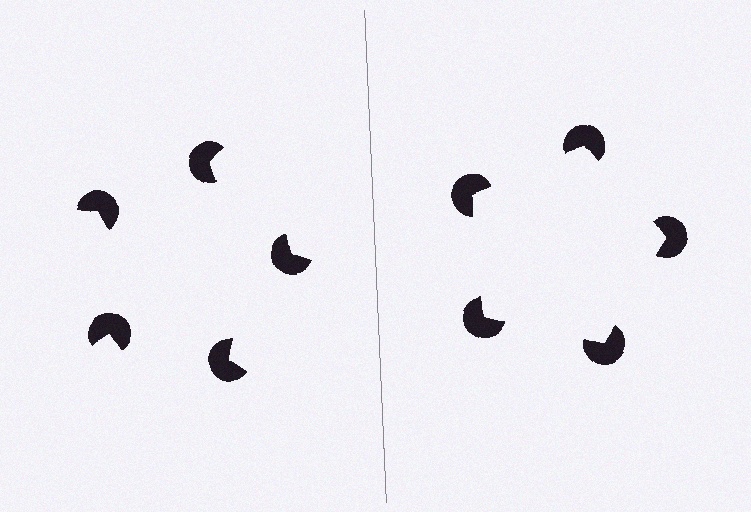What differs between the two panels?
The pac-man discs are positioned identically on both sides; only the wedge orientations differ. On the right they align to a pentagon; on the left they are misaligned.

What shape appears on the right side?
An illusory pentagon.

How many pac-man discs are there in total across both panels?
10 — 5 on each side.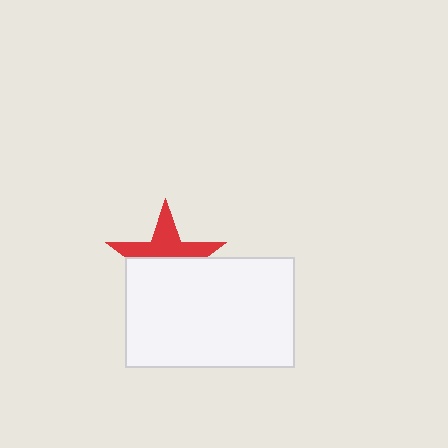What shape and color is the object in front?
The object in front is a white rectangle.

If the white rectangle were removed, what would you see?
You would see the complete red star.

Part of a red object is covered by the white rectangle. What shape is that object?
It is a star.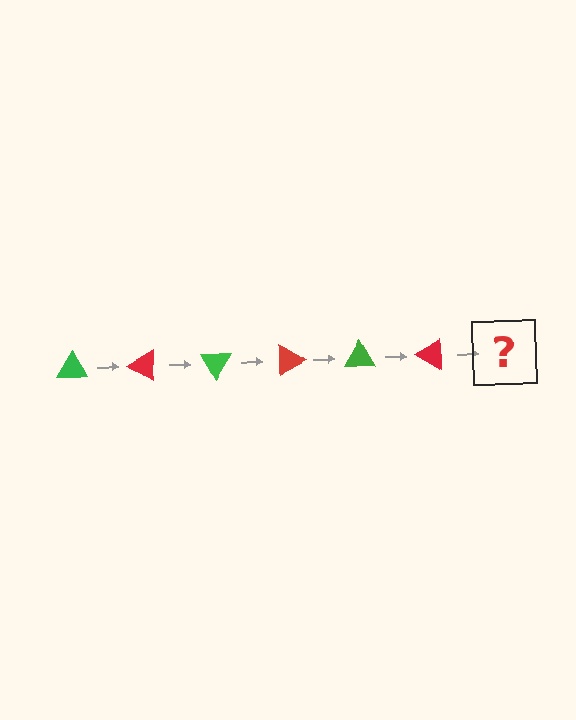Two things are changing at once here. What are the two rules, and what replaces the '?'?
The two rules are that it rotates 30 degrees each step and the color cycles through green and red. The '?' should be a green triangle, rotated 180 degrees from the start.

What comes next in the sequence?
The next element should be a green triangle, rotated 180 degrees from the start.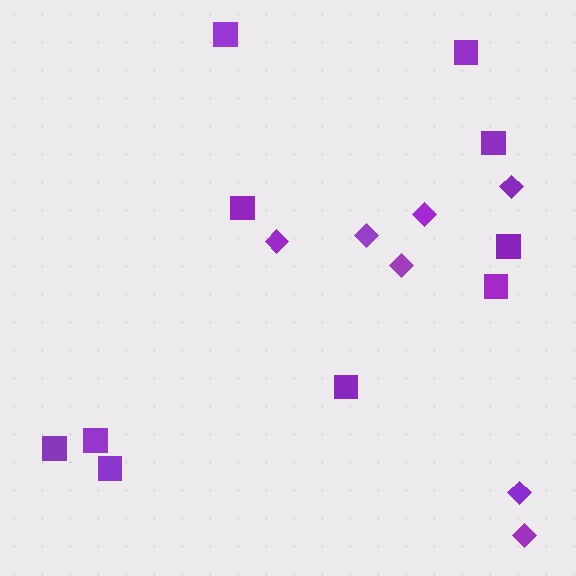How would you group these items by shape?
There are 2 groups: one group of diamonds (7) and one group of squares (10).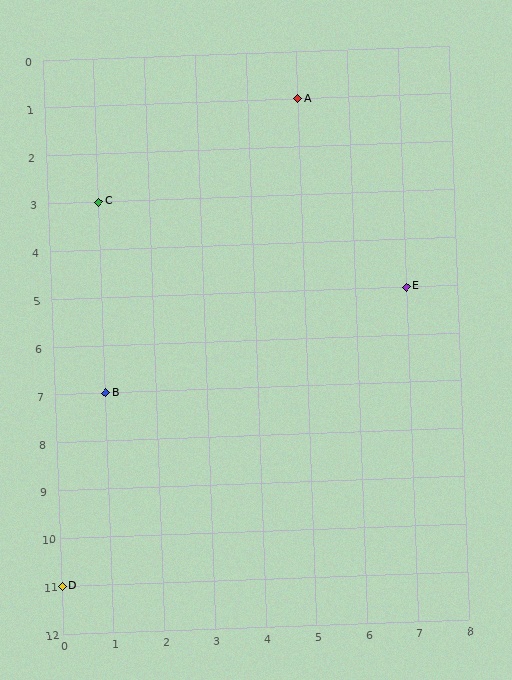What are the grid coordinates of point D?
Point D is at grid coordinates (0, 11).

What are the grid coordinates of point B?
Point B is at grid coordinates (1, 7).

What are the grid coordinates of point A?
Point A is at grid coordinates (5, 1).